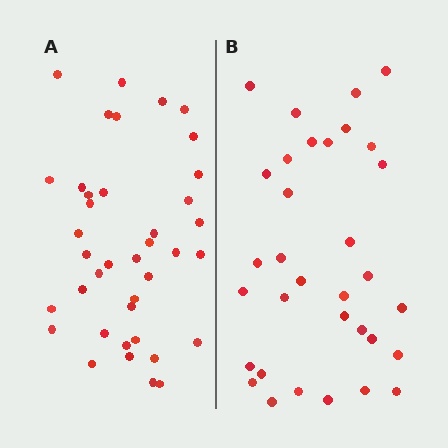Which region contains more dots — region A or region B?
Region A (the left region) has more dots.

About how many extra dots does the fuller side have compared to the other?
Region A has about 6 more dots than region B.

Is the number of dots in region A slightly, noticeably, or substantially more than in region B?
Region A has only slightly more — the two regions are fairly close. The ratio is roughly 1.2 to 1.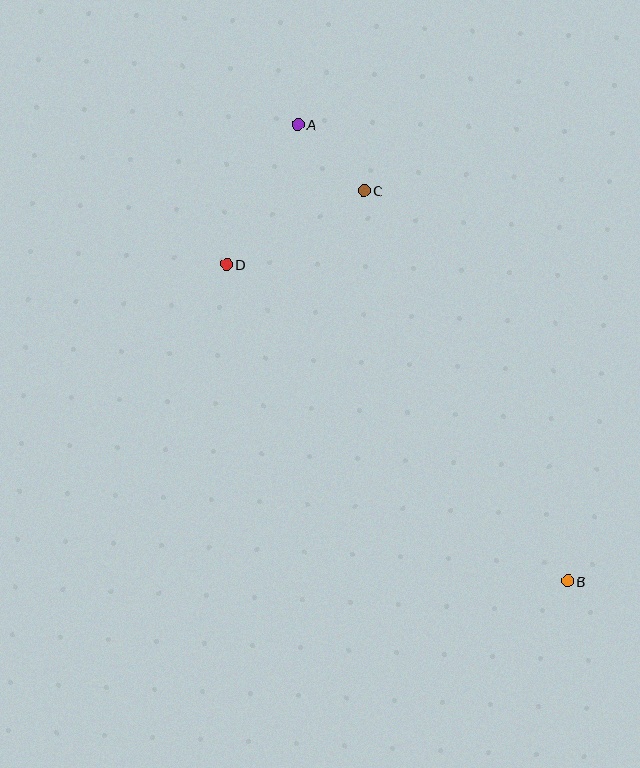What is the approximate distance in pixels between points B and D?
The distance between B and D is approximately 466 pixels.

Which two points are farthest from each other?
Points A and B are farthest from each other.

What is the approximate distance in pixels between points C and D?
The distance between C and D is approximately 156 pixels.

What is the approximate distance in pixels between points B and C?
The distance between B and C is approximately 441 pixels.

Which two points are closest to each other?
Points A and C are closest to each other.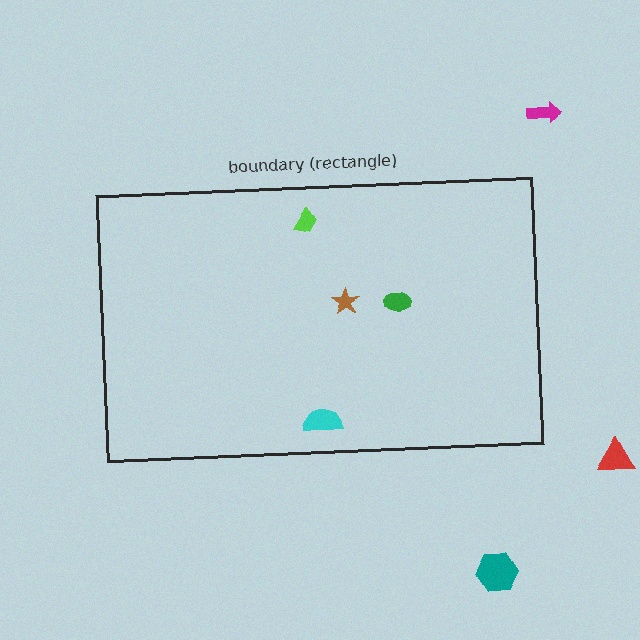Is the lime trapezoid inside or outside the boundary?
Inside.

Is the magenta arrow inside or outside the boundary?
Outside.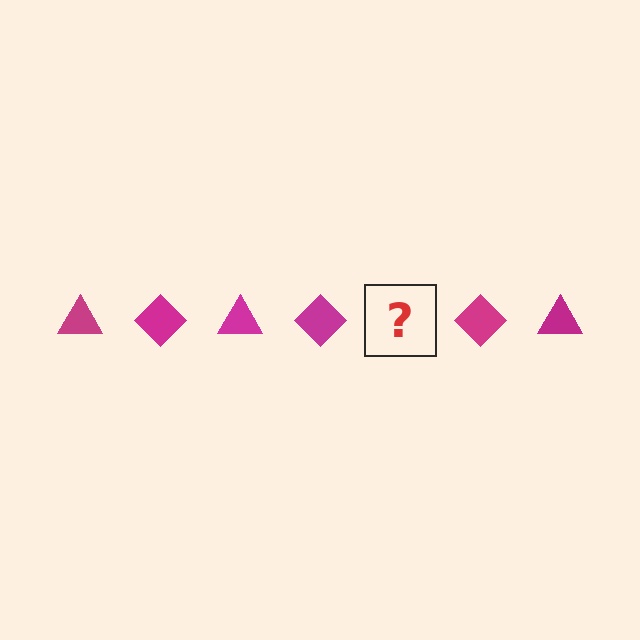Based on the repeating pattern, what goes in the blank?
The blank should be a magenta triangle.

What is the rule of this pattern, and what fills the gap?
The rule is that the pattern cycles through triangle, diamond shapes in magenta. The gap should be filled with a magenta triangle.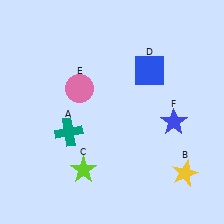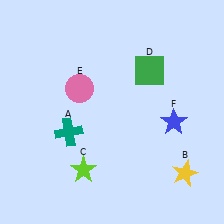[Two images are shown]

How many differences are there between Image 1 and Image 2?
There is 1 difference between the two images.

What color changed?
The square (D) changed from blue in Image 1 to green in Image 2.